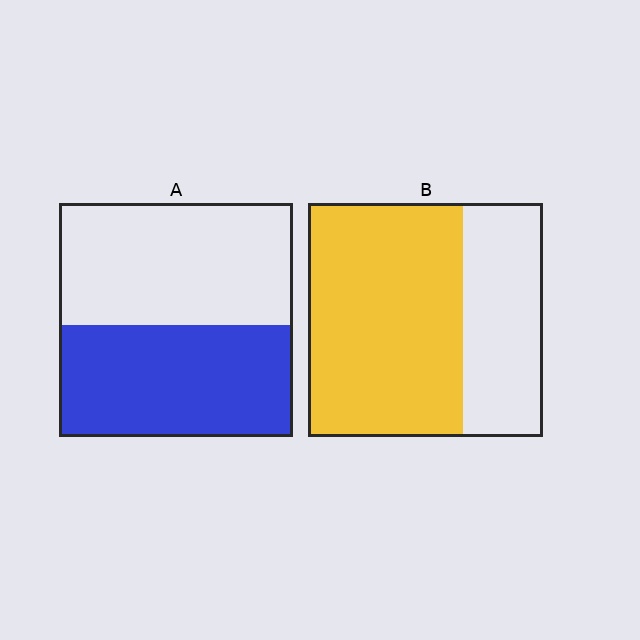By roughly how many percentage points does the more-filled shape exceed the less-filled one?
By roughly 20 percentage points (B over A).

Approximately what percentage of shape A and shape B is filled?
A is approximately 50% and B is approximately 65%.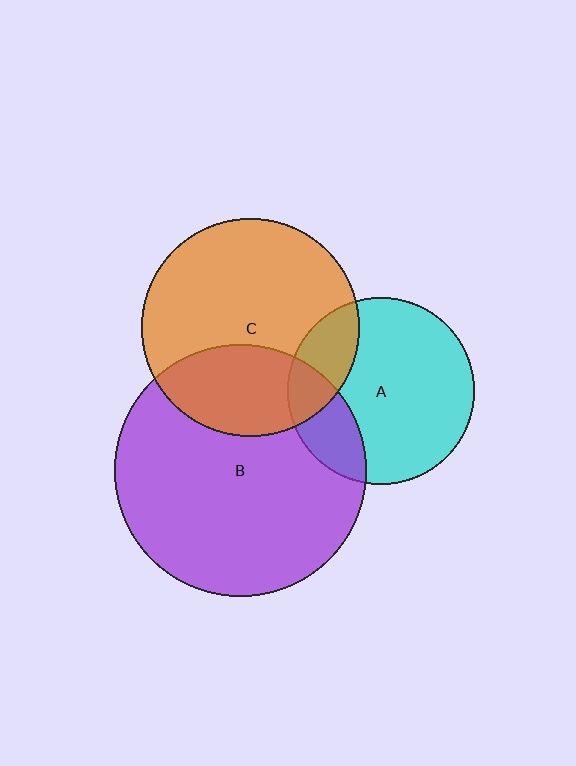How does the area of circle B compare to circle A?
Approximately 1.8 times.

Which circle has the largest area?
Circle B (purple).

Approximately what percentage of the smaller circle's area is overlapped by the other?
Approximately 20%.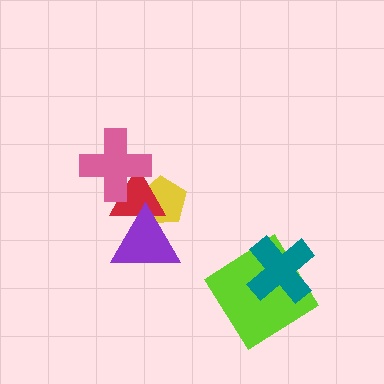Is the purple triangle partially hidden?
No, no other shape covers it.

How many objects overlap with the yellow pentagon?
2 objects overlap with the yellow pentagon.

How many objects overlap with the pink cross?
1 object overlaps with the pink cross.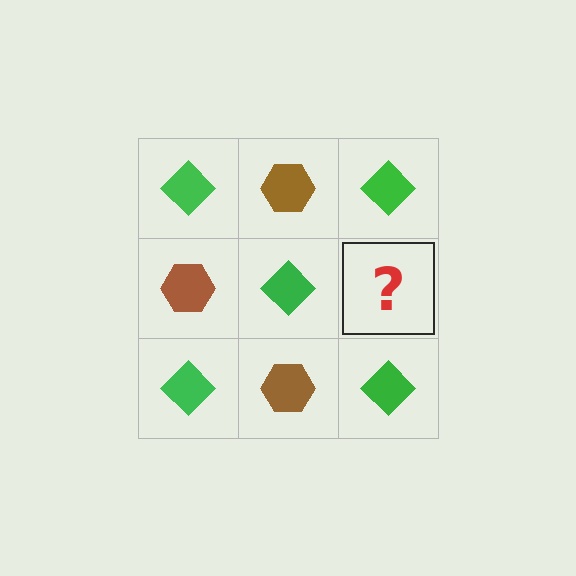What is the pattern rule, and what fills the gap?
The rule is that it alternates green diamond and brown hexagon in a checkerboard pattern. The gap should be filled with a brown hexagon.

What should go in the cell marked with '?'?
The missing cell should contain a brown hexagon.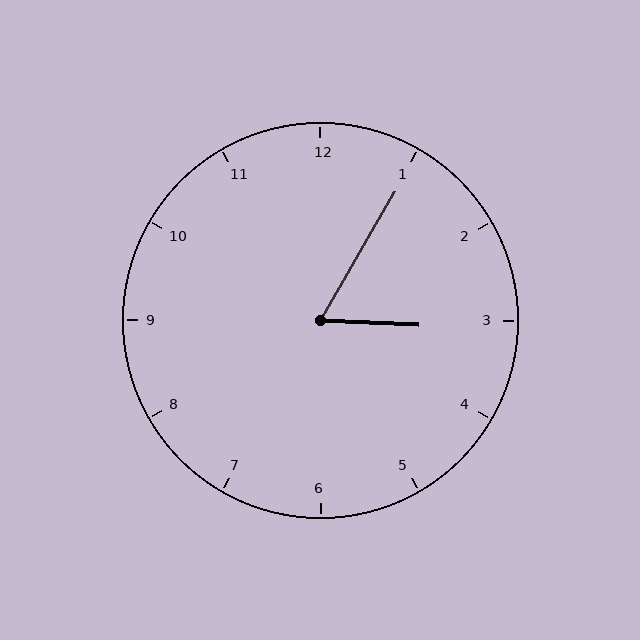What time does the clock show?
3:05.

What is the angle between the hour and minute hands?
Approximately 62 degrees.